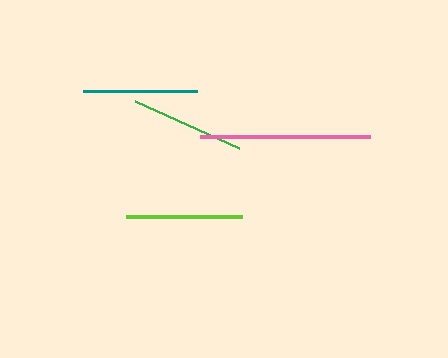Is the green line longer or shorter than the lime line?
The lime line is longer than the green line.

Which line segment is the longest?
The pink line is the longest at approximately 169 pixels.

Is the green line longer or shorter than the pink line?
The pink line is longer than the green line.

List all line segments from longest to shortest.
From longest to shortest: pink, lime, teal, green.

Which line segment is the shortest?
The green line is the shortest at approximately 115 pixels.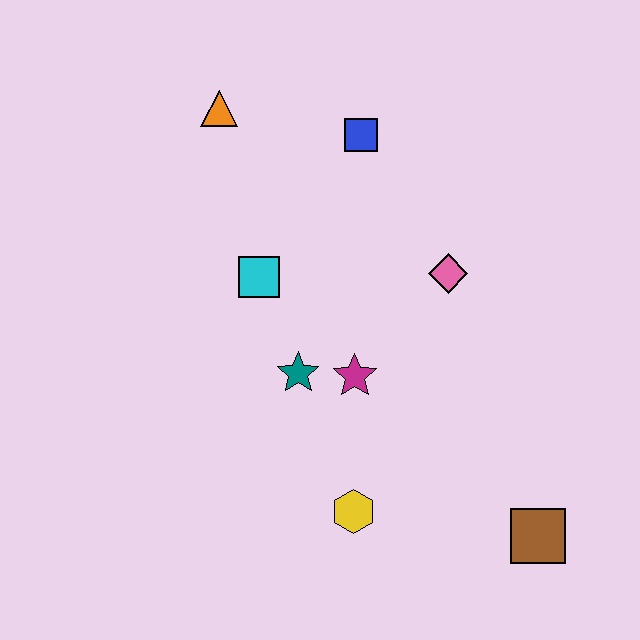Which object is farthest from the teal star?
The brown square is farthest from the teal star.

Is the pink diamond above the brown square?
Yes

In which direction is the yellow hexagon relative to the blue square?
The yellow hexagon is below the blue square.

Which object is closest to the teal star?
The magenta star is closest to the teal star.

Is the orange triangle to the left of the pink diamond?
Yes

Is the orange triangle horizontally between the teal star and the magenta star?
No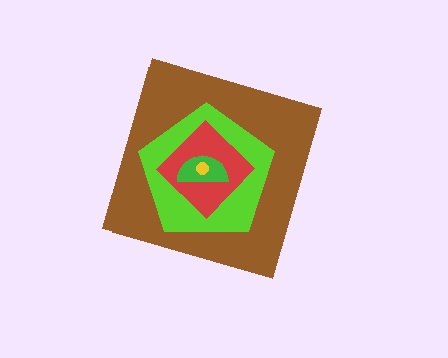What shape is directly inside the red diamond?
The green semicircle.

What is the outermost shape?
The brown diamond.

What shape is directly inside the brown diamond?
The lime pentagon.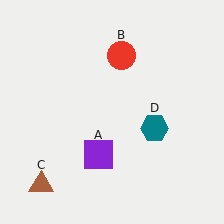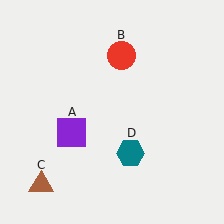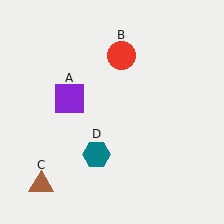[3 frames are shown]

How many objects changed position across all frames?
2 objects changed position: purple square (object A), teal hexagon (object D).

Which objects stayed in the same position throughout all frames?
Red circle (object B) and brown triangle (object C) remained stationary.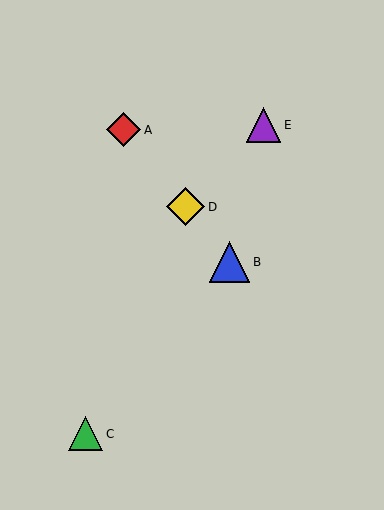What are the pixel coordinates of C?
Object C is at (86, 434).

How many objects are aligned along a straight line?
3 objects (A, B, D) are aligned along a straight line.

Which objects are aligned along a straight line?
Objects A, B, D are aligned along a straight line.